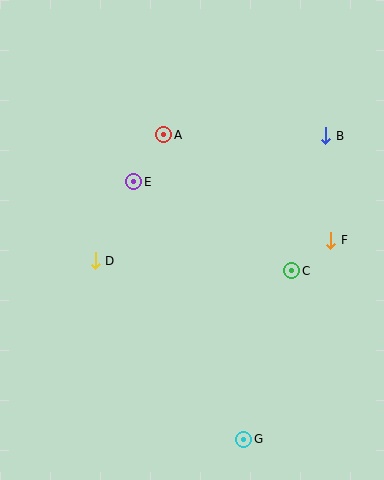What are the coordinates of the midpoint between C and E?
The midpoint between C and E is at (213, 226).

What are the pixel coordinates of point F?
Point F is at (331, 240).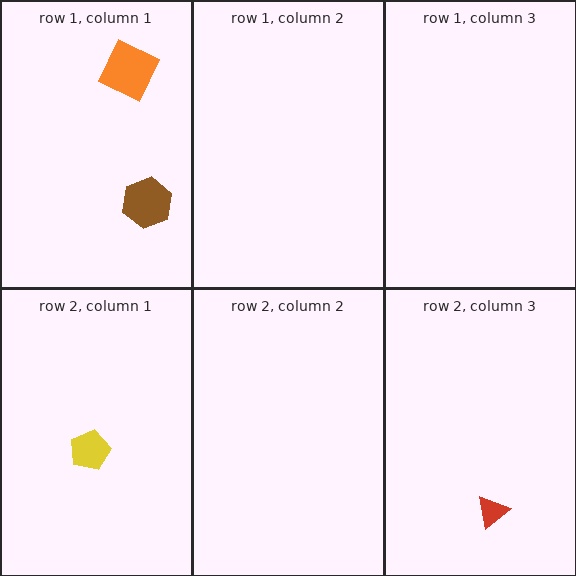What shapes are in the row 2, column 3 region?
The red triangle.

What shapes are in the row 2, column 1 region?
The yellow pentagon.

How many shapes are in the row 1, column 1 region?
2.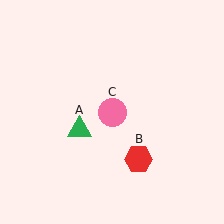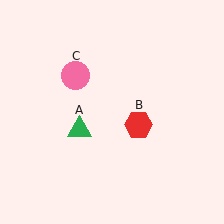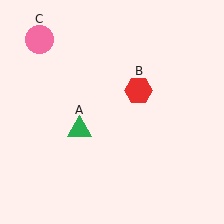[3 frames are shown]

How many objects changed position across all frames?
2 objects changed position: red hexagon (object B), pink circle (object C).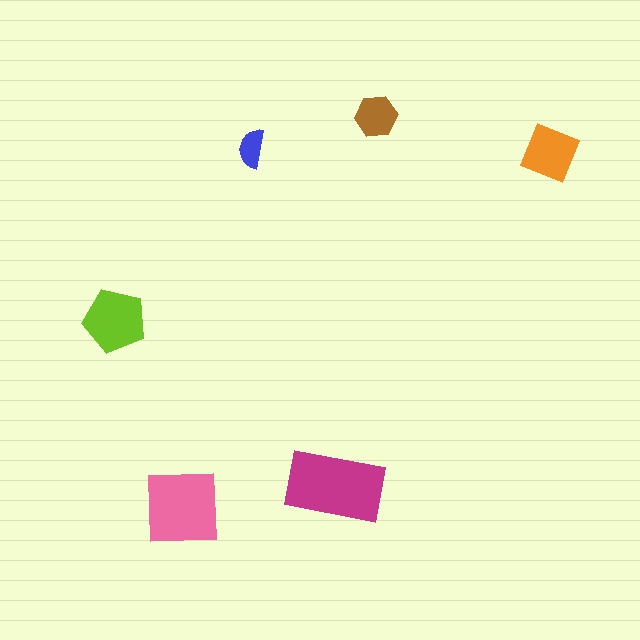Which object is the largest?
The magenta rectangle.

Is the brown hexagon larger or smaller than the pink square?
Smaller.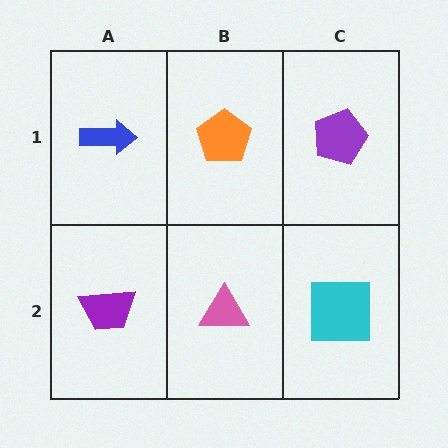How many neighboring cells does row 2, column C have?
2.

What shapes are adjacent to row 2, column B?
An orange pentagon (row 1, column B), a purple trapezoid (row 2, column A), a cyan square (row 2, column C).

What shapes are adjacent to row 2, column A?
A blue arrow (row 1, column A), a pink triangle (row 2, column B).